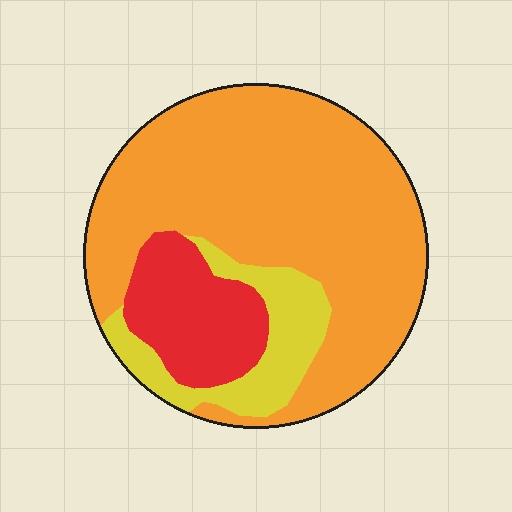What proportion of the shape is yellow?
Yellow covers about 15% of the shape.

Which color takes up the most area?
Orange, at roughly 70%.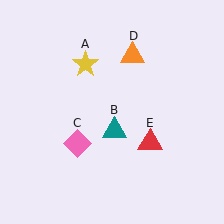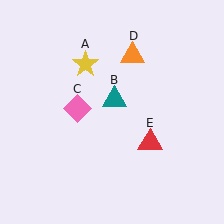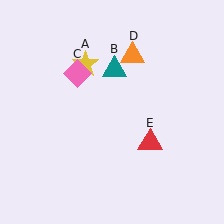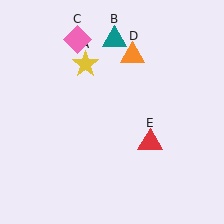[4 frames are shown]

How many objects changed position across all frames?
2 objects changed position: teal triangle (object B), pink diamond (object C).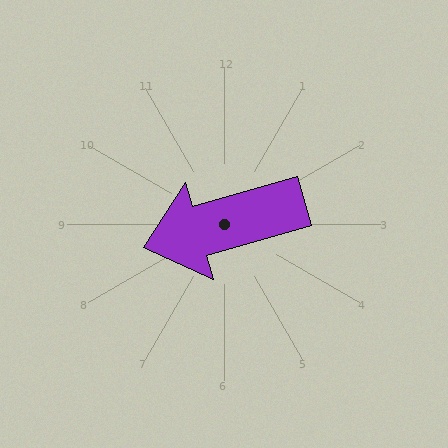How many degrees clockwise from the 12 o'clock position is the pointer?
Approximately 254 degrees.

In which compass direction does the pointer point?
West.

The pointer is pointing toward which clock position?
Roughly 8 o'clock.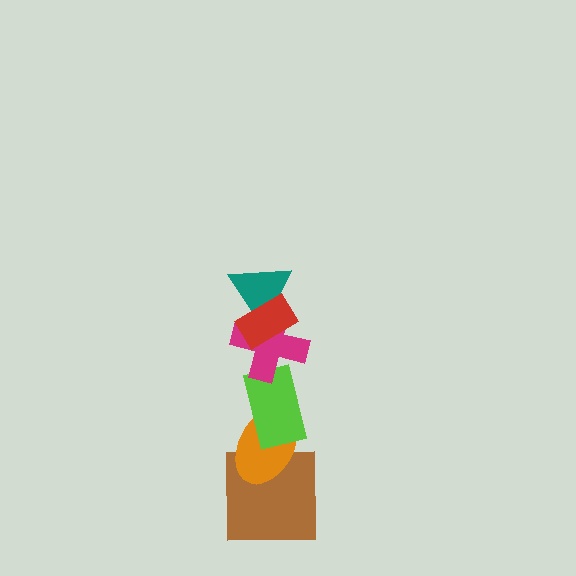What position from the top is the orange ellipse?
The orange ellipse is 5th from the top.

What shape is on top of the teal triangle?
The red rectangle is on top of the teal triangle.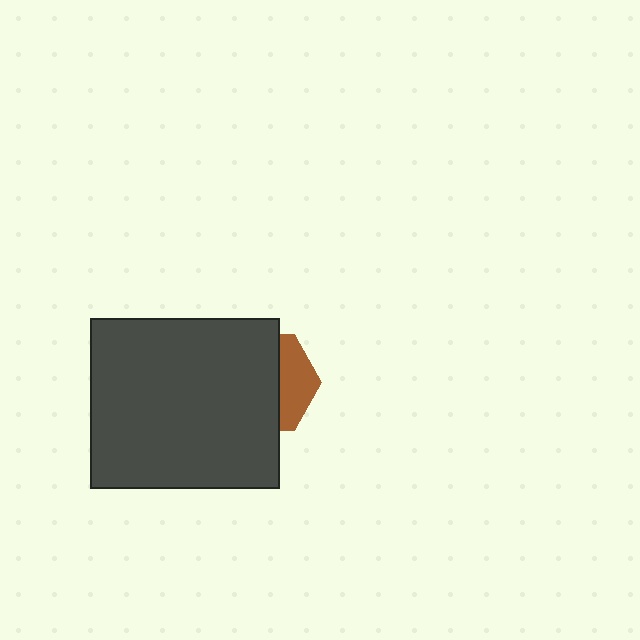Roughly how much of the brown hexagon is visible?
A small part of it is visible (roughly 34%).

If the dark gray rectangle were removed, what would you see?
You would see the complete brown hexagon.